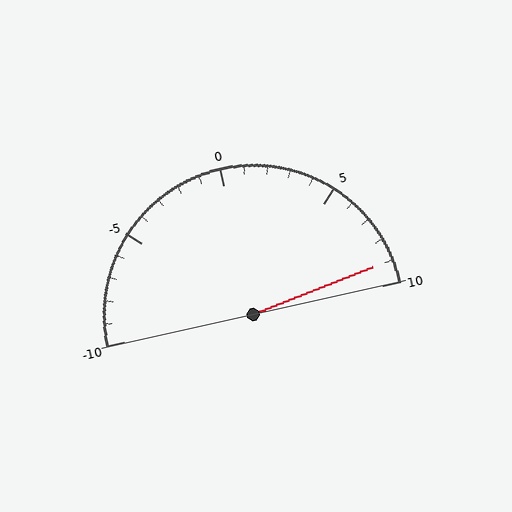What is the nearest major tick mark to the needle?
The nearest major tick mark is 10.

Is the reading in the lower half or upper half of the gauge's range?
The reading is in the upper half of the range (-10 to 10).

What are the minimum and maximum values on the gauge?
The gauge ranges from -10 to 10.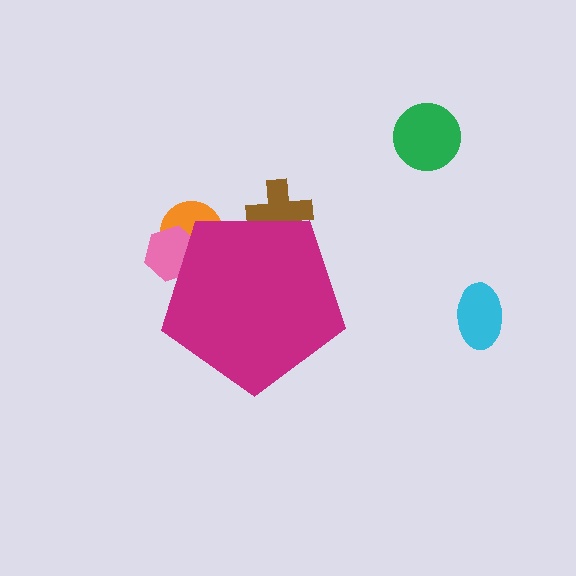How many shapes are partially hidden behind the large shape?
3 shapes are partially hidden.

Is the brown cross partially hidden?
Yes, the brown cross is partially hidden behind the magenta pentagon.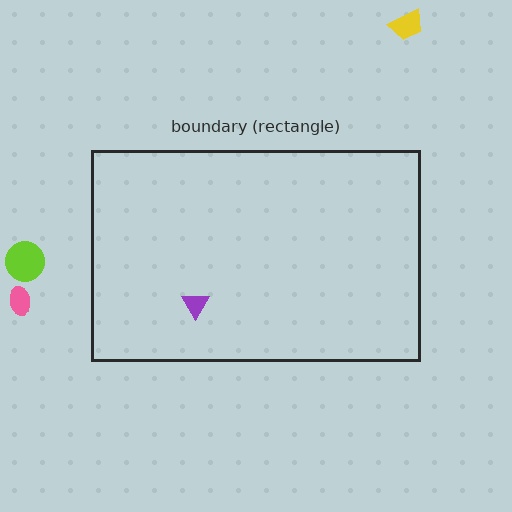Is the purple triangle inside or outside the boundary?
Inside.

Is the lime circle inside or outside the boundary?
Outside.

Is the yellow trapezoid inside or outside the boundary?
Outside.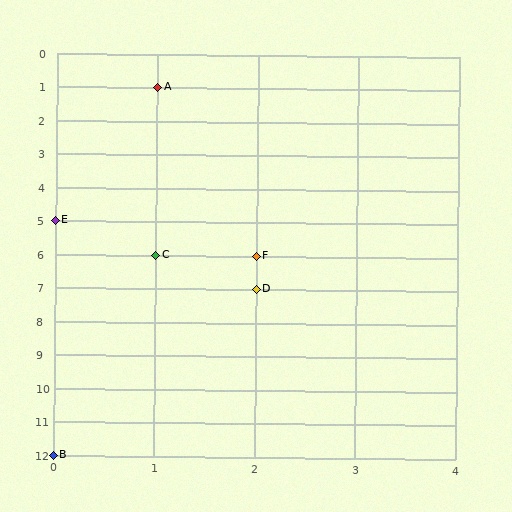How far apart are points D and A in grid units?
Points D and A are 1 column and 6 rows apart (about 6.1 grid units diagonally).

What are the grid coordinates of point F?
Point F is at grid coordinates (2, 6).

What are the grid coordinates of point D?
Point D is at grid coordinates (2, 7).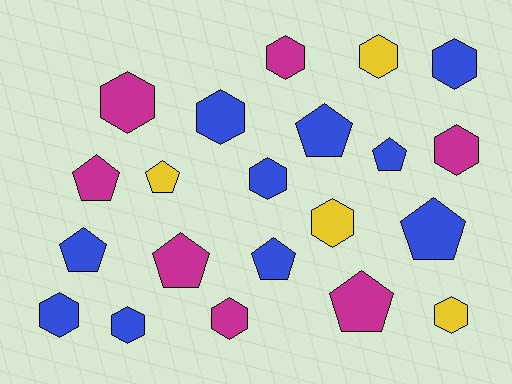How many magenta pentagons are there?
There are 3 magenta pentagons.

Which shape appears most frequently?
Hexagon, with 12 objects.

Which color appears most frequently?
Blue, with 10 objects.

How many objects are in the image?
There are 21 objects.